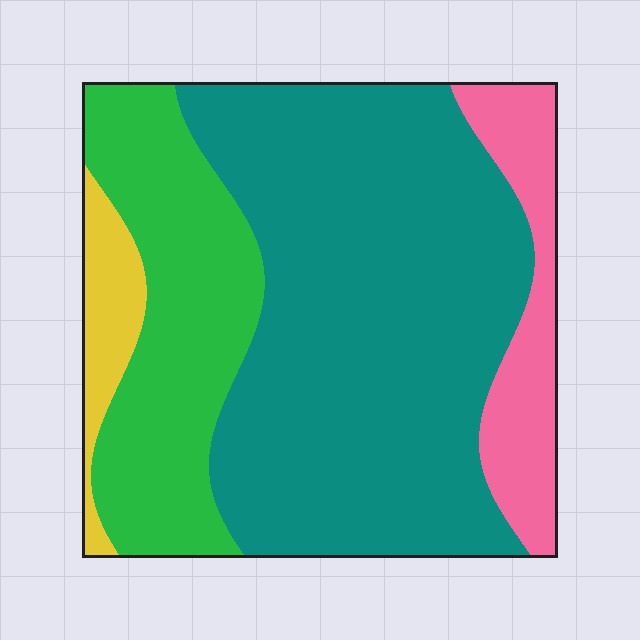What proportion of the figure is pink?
Pink takes up about one eighth (1/8) of the figure.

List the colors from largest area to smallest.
From largest to smallest: teal, green, pink, yellow.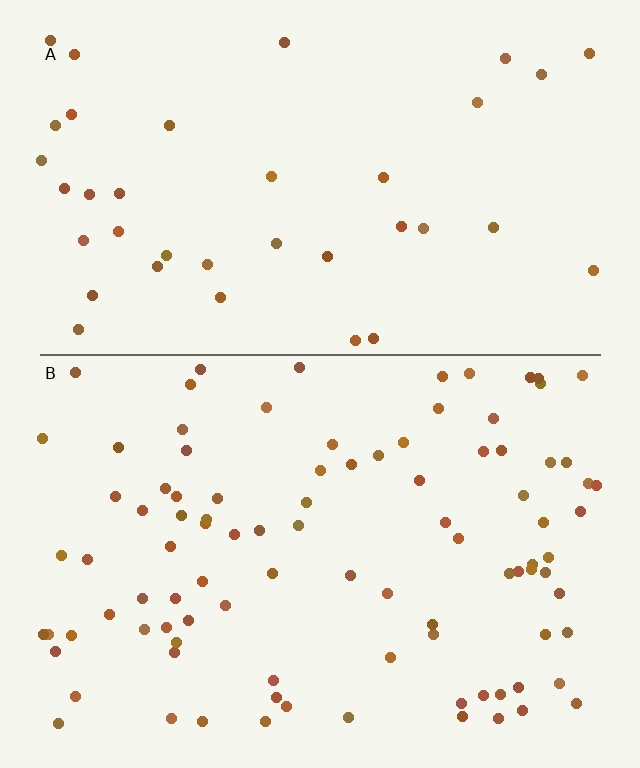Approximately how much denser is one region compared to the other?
Approximately 2.5× — region B over region A.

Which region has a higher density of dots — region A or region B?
B (the bottom).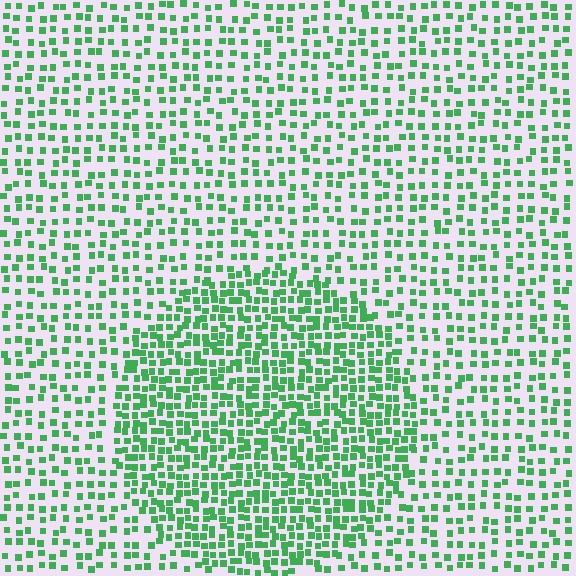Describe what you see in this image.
The image contains small green elements arranged at two different densities. A circle-shaped region is visible where the elements are more densely packed than the surrounding area.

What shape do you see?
I see a circle.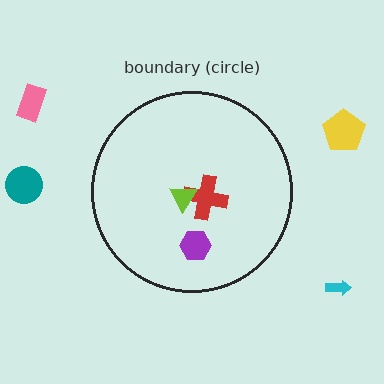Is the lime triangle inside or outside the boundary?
Inside.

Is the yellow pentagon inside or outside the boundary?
Outside.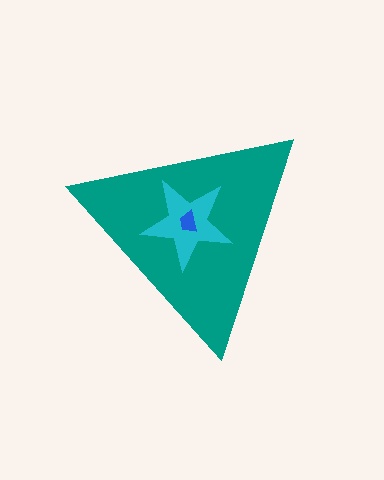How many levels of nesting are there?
3.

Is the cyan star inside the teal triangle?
Yes.